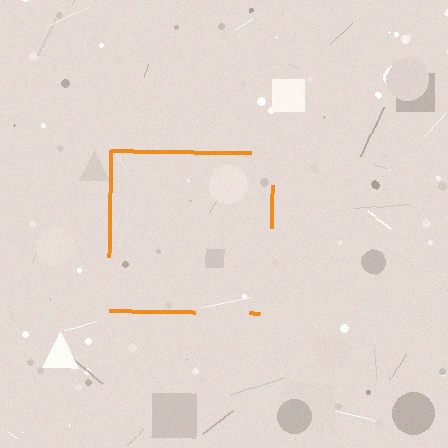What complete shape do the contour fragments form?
The contour fragments form a square.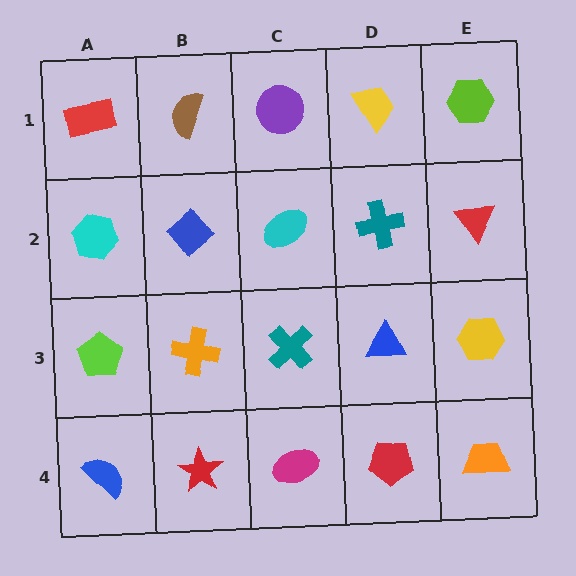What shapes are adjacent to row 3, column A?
A cyan hexagon (row 2, column A), a blue semicircle (row 4, column A), an orange cross (row 3, column B).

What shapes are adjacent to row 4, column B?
An orange cross (row 3, column B), a blue semicircle (row 4, column A), a magenta ellipse (row 4, column C).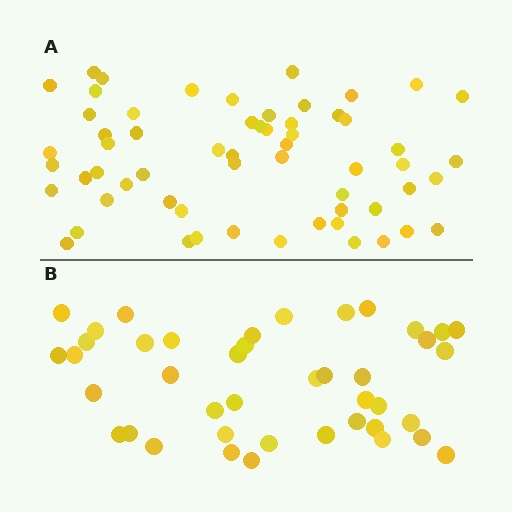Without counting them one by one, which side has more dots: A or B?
Region A (the top region) has more dots.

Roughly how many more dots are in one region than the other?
Region A has approximately 20 more dots than region B.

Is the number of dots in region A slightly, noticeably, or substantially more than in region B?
Region A has noticeably more, but not dramatically so. The ratio is roughly 1.4 to 1.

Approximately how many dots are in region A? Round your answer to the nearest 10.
About 60 dots.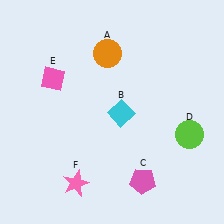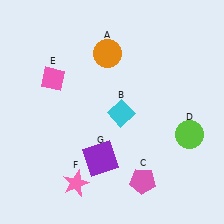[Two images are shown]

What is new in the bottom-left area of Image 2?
A purple square (G) was added in the bottom-left area of Image 2.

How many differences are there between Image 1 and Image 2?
There is 1 difference between the two images.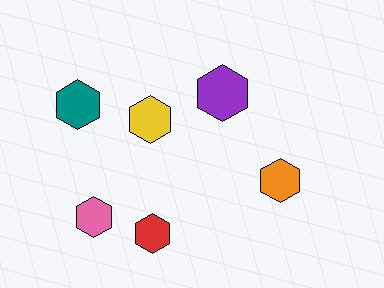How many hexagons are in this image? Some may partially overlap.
There are 6 hexagons.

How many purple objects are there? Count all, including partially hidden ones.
There is 1 purple object.